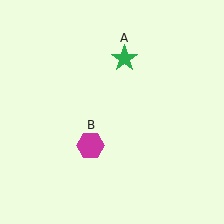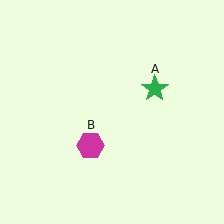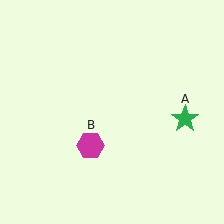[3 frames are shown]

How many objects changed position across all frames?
1 object changed position: green star (object A).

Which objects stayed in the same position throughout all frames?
Magenta hexagon (object B) remained stationary.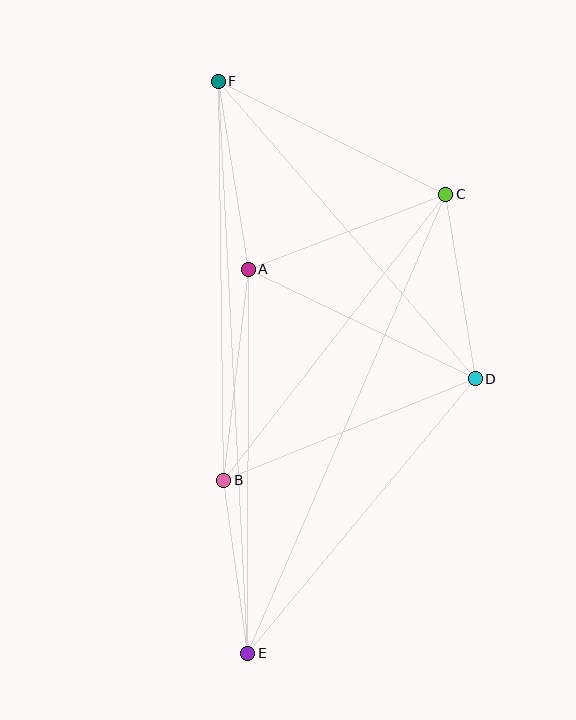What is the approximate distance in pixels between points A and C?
The distance between A and C is approximately 211 pixels.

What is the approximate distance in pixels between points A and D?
The distance between A and D is approximately 252 pixels.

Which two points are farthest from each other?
Points E and F are farthest from each other.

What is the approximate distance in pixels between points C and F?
The distance between C and F is approximately 254 pixels.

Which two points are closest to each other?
Points B and E are closest to each other.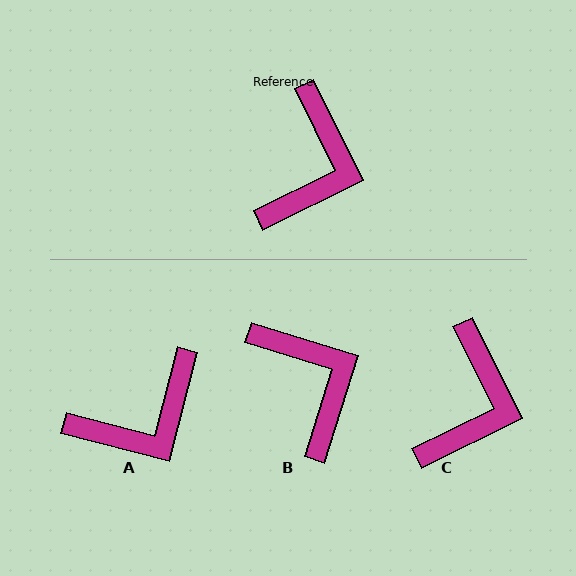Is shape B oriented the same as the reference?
No, it is off by about 46 degrees.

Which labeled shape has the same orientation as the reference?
C.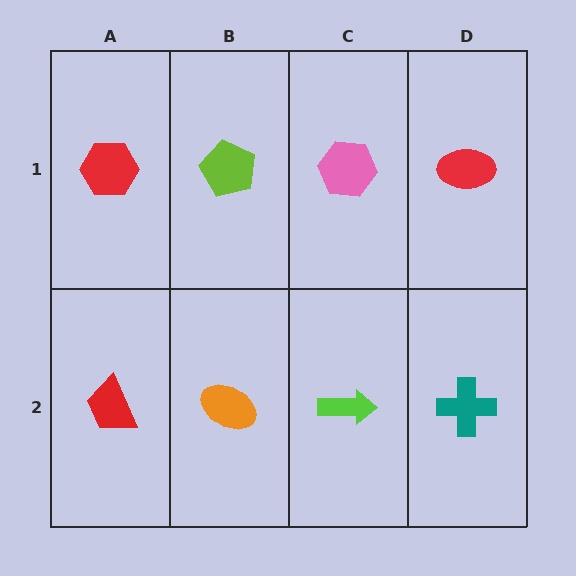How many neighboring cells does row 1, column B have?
3.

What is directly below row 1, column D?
A teal cross.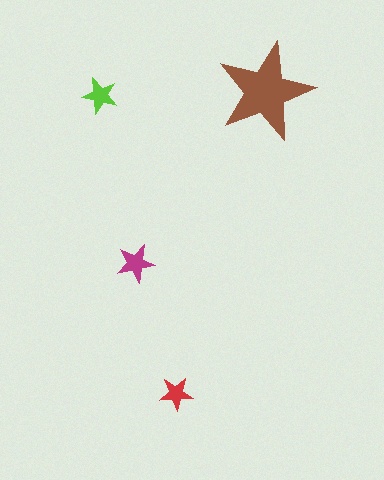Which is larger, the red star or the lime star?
The lime one.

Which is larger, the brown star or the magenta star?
The brown one.